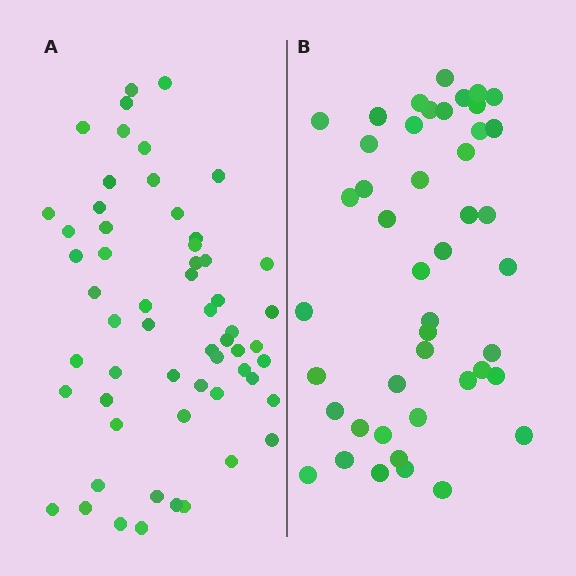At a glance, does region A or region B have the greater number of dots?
Region A (the left region) has more dots.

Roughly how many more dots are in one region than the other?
Region A has approximately 15 more dots than region B.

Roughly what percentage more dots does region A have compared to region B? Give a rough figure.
About 30% more.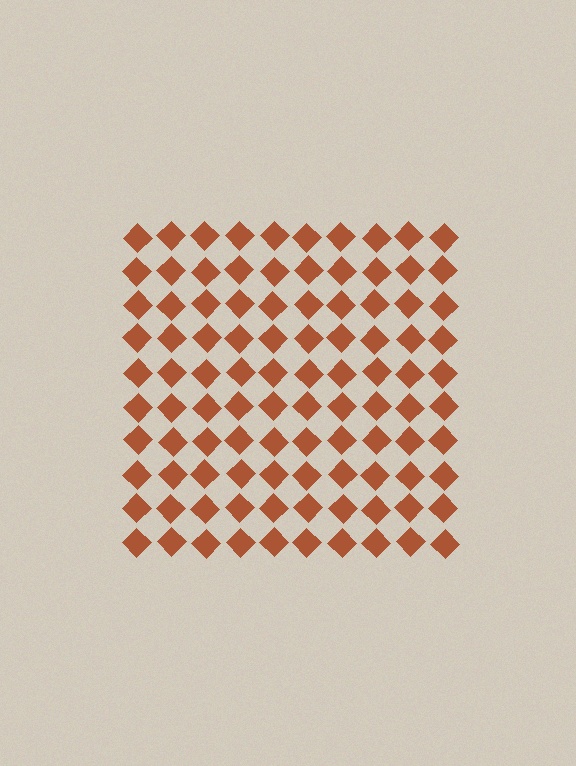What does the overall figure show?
The overall figure shows a square.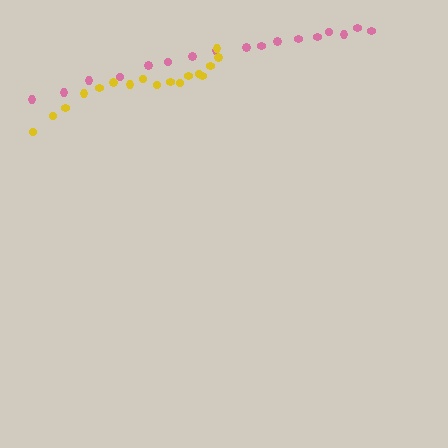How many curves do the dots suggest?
There are 2 distinct paths.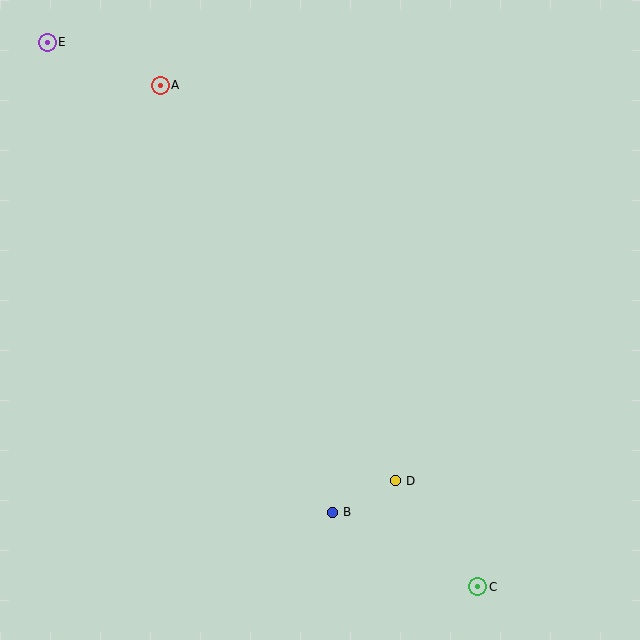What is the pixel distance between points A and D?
The distance between A and D is 460 pixels.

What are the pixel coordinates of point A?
Point A is at (160, 85).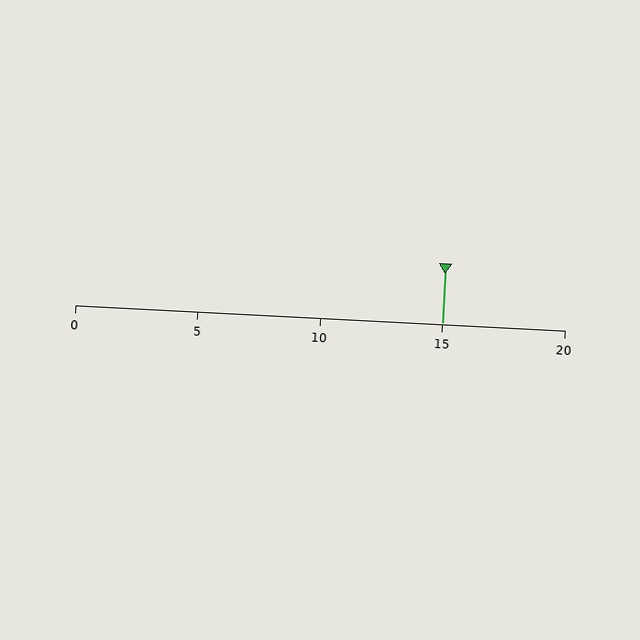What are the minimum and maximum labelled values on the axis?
The axis runs from 0 to 20.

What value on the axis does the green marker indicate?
The marker indicates approximately 15.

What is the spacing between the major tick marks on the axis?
The major ticks are spaced 5 apart.